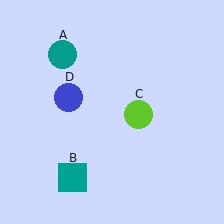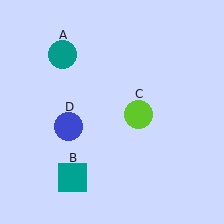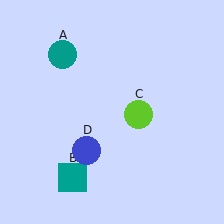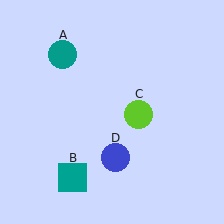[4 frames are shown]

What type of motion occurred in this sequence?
The blue circle (object D) rotated counterclockwise around the center of the scene.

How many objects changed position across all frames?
1 object changed position: blue circle (object D).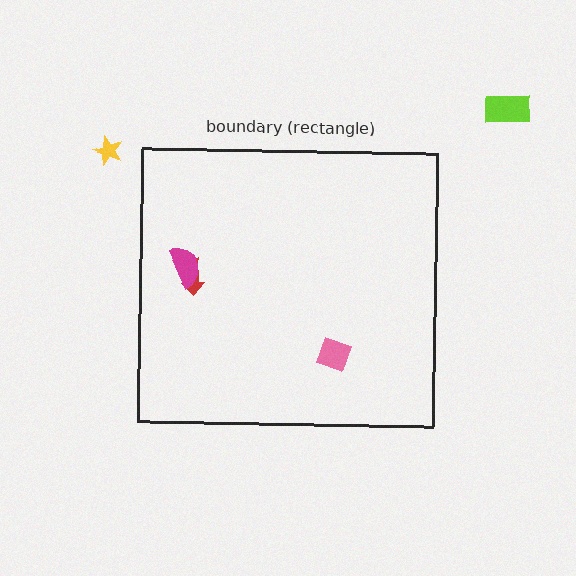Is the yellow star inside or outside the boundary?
Outside.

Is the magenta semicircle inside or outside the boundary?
Inside.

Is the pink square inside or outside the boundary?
Inside.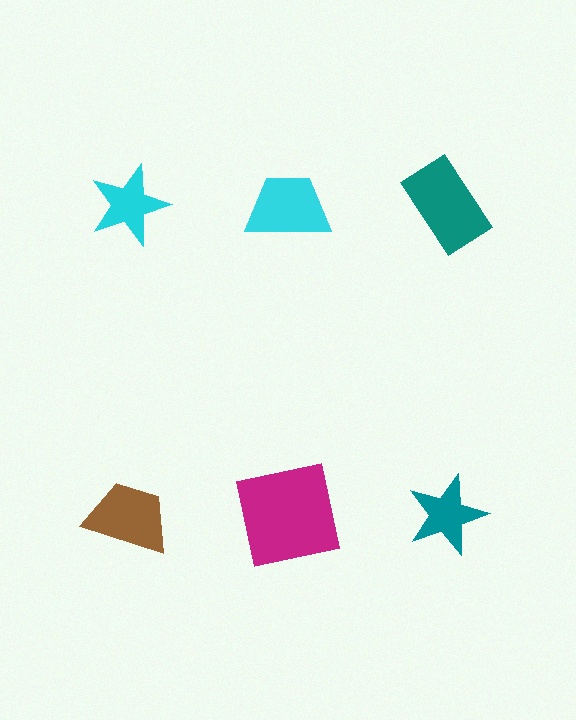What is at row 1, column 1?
A cyan star.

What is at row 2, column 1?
A brown trapezoid.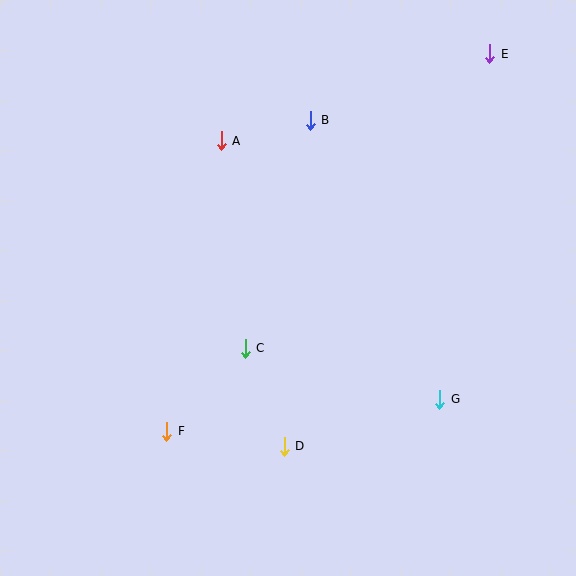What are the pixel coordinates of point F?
Point F is at (167, 431).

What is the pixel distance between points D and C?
The distance between D and C is 106 pixels.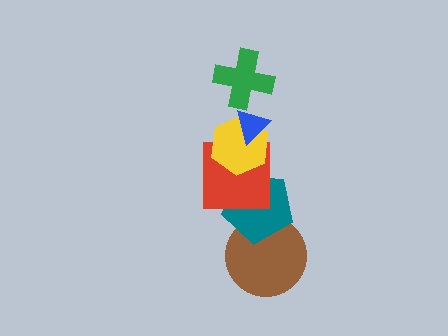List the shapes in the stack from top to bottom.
From top to bottom: the blue triangle, the green cross, the yellow hexagon, the red square, the teal pentagon, the brown circle.